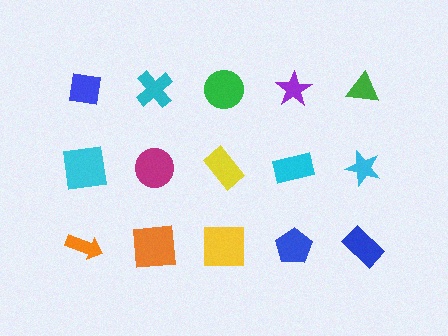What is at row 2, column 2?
A magenta circle.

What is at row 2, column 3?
A yellow rectangle.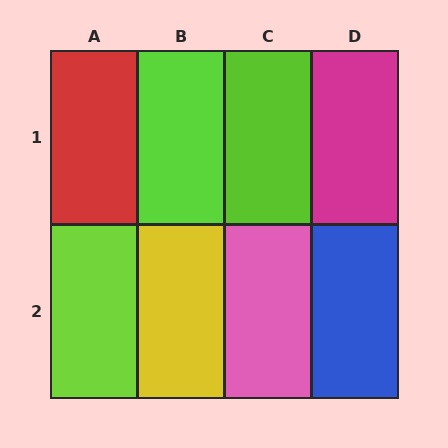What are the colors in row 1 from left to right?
Red, lime, lime, magenta.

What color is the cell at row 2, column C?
Pink.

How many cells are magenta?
1 cell is magenta.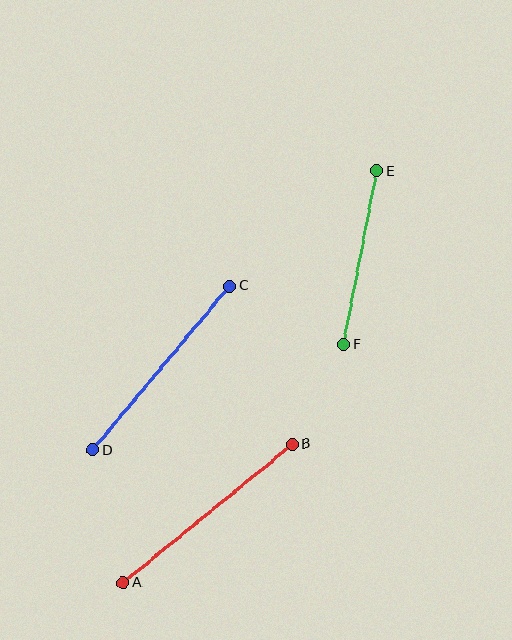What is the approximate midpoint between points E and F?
The midpoint is at approximately (360, 258) pixels.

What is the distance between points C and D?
The distance is approximately 214 pixels.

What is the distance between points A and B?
The distance is approximately 219 pixels.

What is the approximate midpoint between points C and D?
The midpoint is at approximately (161, 368) pixels.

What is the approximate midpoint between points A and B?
The midpoint is at approximately (208, 514) pixels.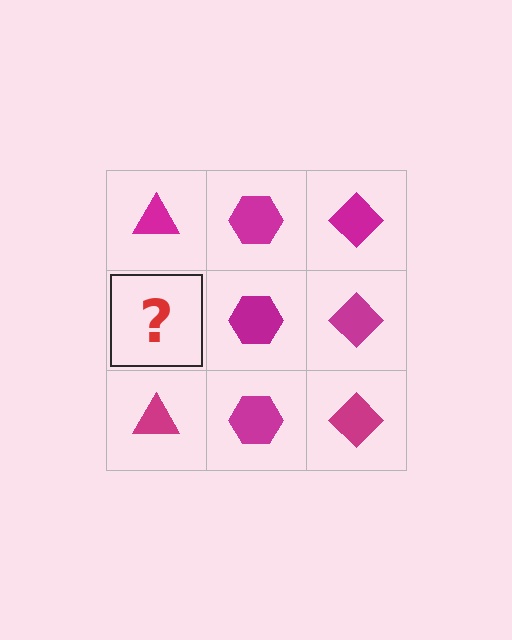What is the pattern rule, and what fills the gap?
The rule is that each column has a consistent shape. The gap should be filled with a magenta triangle.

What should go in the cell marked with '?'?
The missing cell should contain a magenta triangle.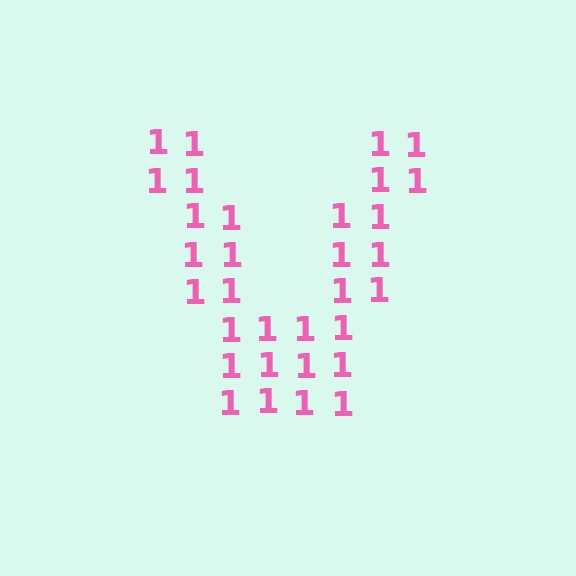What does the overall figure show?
The overall figure shows the letter V.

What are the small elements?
The small elements are digit 1's.